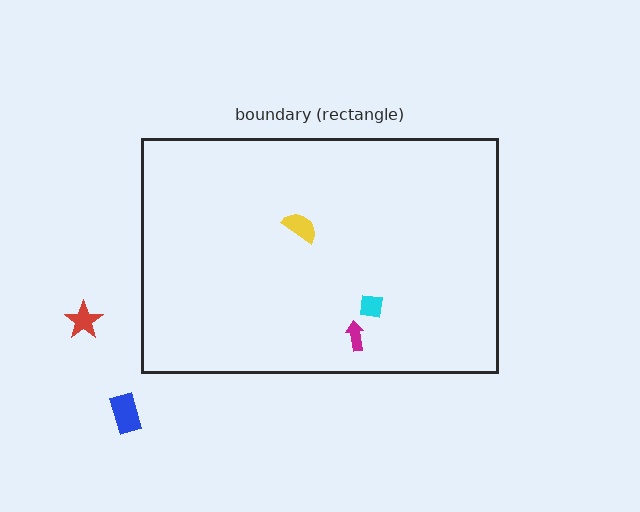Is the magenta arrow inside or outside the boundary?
Inside.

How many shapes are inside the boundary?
3 inside, 2 outside.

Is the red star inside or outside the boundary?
Outside.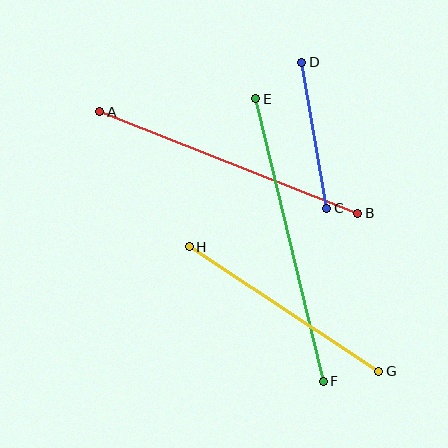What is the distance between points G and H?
The distance is approximately 227 pixels.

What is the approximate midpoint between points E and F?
The midpoint is at approximately (290, 240) pixels.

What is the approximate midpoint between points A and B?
The midpoint is at approximately (229, 163) pixels.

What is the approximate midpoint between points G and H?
The midpoint is at approximately (284, 309) pixels.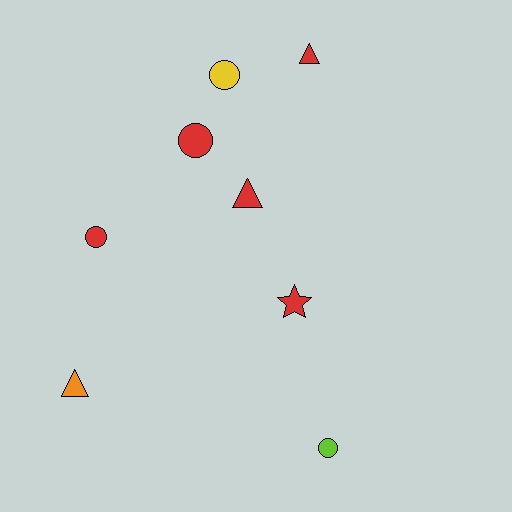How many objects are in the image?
There are 8 objects.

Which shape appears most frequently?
Circle, with 4 objects.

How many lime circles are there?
There is 1 lime circle.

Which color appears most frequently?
Red, with 5 objects.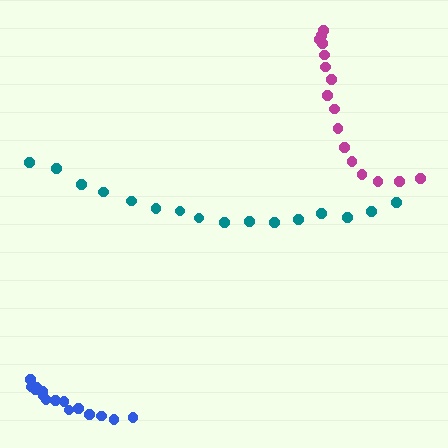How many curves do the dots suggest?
There are 3 distinct paths.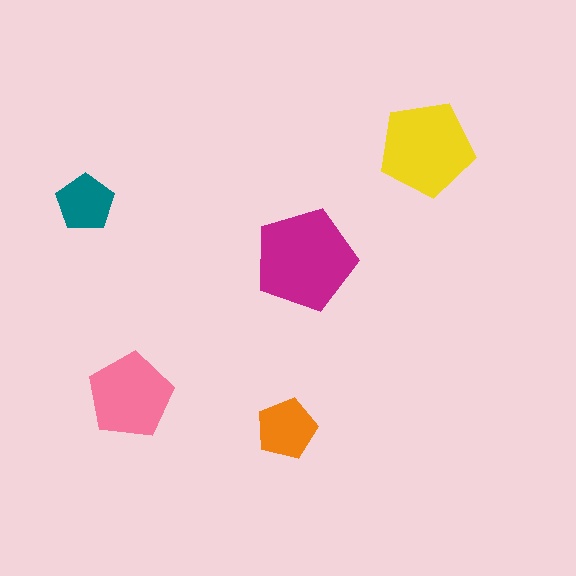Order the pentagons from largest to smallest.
the magenta one, the yellow one, the pink one, the orange one, the teal one.